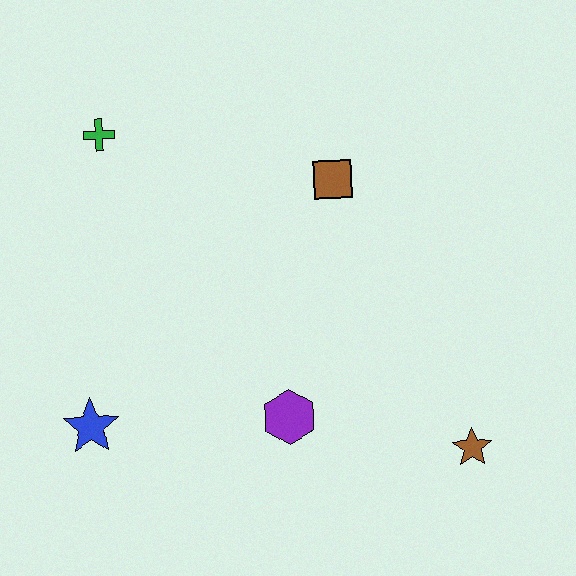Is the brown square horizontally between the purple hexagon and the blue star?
No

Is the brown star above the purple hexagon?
No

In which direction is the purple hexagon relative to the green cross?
The purple hexagon is below the green cross.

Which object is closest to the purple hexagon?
The brown star is closest to the purple hexagon.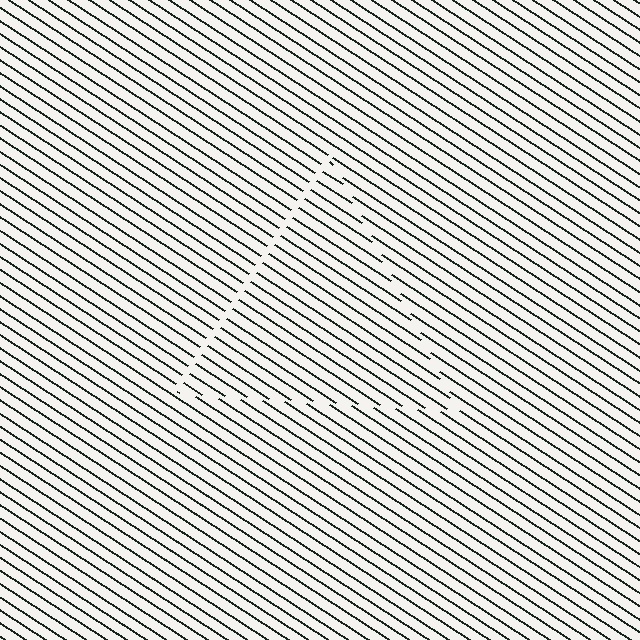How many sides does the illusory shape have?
3 sides — the line-ends trace a triangle.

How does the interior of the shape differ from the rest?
The interior of the shape contains the same grating, shifted by half a period — the contour is defined by the phase discontinuity where line-ends from the inner and outer gratings abut.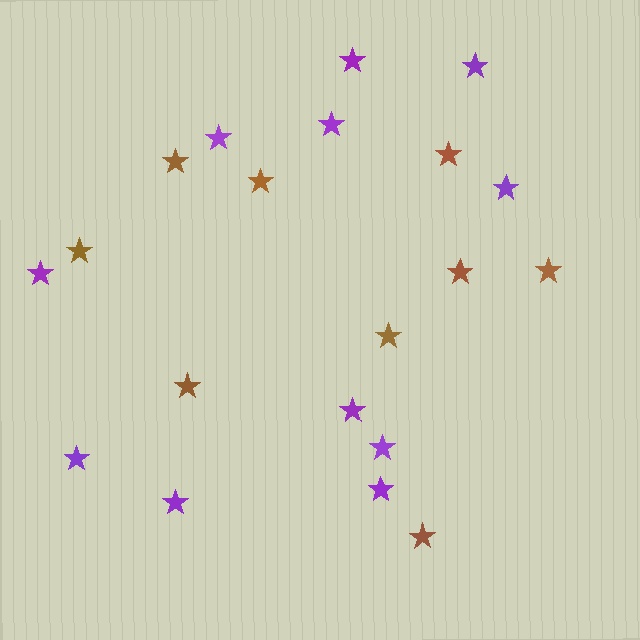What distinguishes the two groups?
There are 2 groups: one group of brown stars (9) and one group of purple stars (11).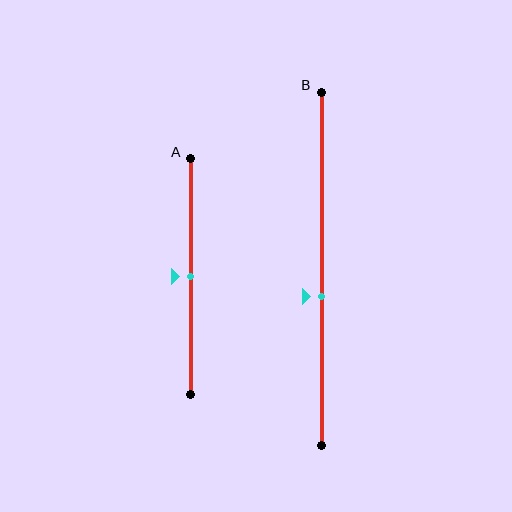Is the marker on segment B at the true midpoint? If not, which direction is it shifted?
No, the marker on segment B is shifted downward by about 8% of the segment length.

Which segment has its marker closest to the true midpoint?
Segment A has its marker closest to the true midpoint.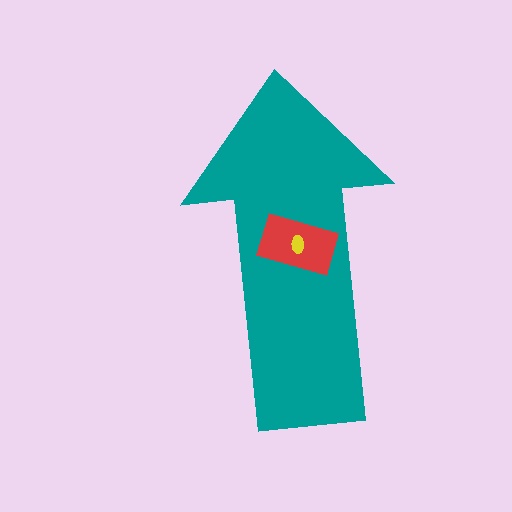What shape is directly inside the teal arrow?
The red rectangle.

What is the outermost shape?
The teal arrow.